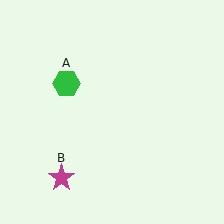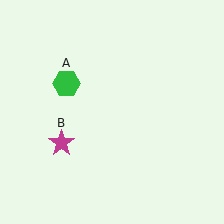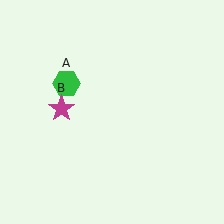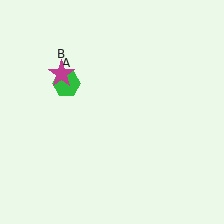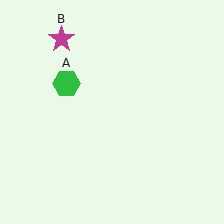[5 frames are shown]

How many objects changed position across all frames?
1 object changed position: magenta star (object B).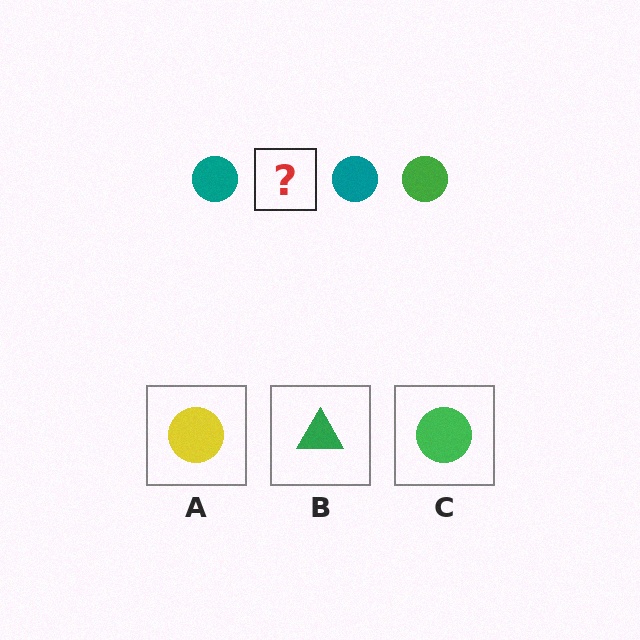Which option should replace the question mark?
Option C.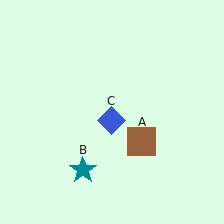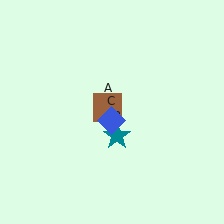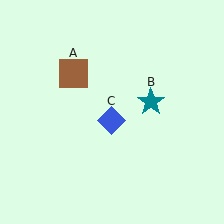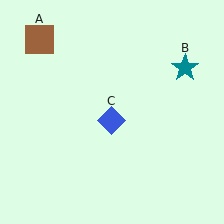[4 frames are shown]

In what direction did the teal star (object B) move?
The teal star (object B) moved up and to the right.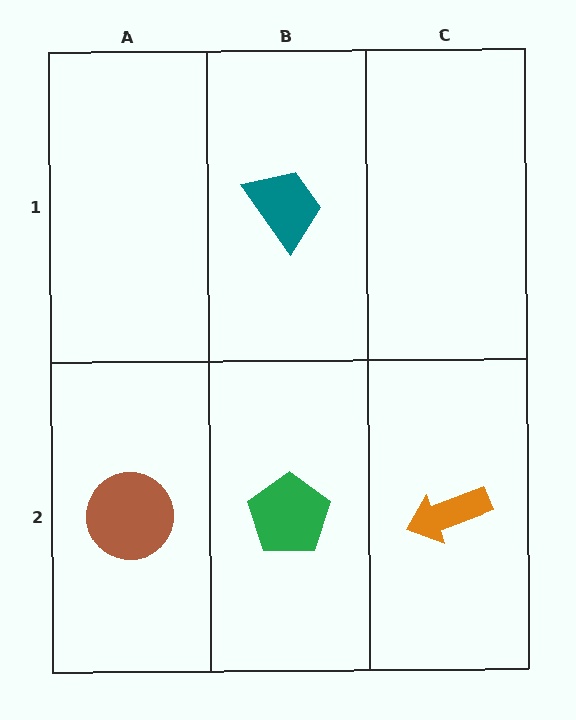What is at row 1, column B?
A teal trapezoid.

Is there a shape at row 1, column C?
No, that cell is empty.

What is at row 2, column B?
A green pentagon.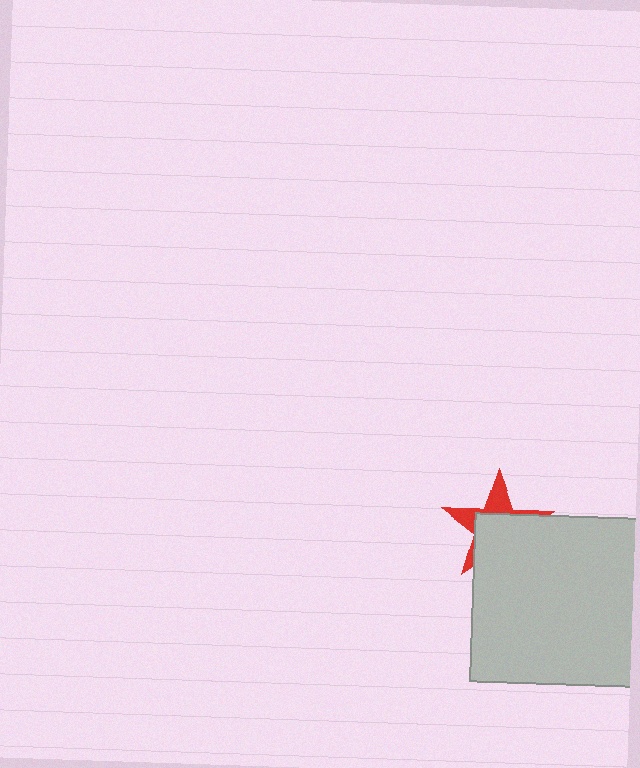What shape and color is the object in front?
The object in front is a light gray square.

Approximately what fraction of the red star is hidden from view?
Roughly 62% of the red star is hidden behind the light gray square.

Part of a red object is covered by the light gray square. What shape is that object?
It is a star.